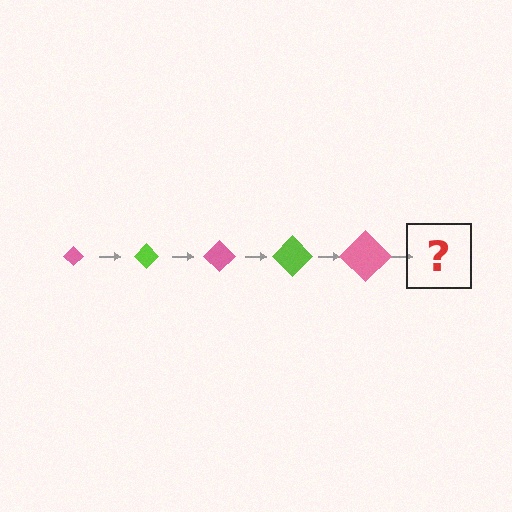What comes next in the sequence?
The next element should be a lime diamond, larger than the previous one.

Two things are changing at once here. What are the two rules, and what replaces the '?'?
The two rules are that the diamond grows larger each step and the color cycles through pink and lime. The '?' should be a lime diamond, larger than the previous one.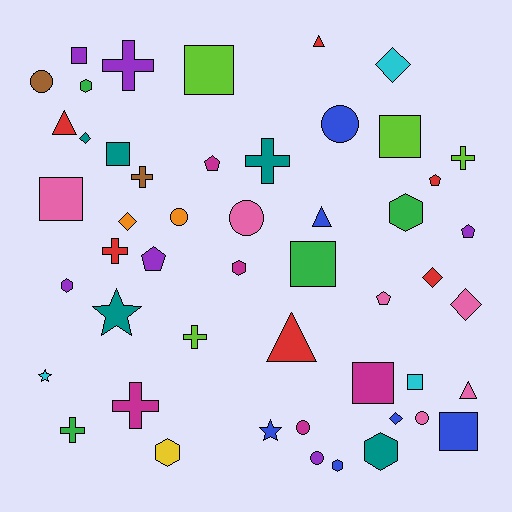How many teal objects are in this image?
There are 5 teal objects.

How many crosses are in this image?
There are 8 crosses.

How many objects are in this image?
There are 50 objects.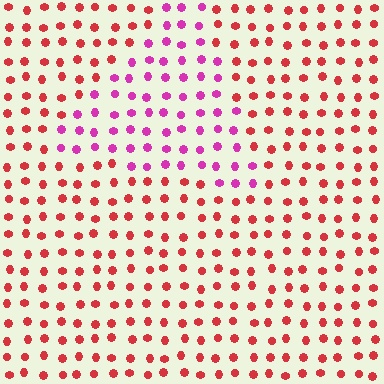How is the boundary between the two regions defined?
The boundary is defined purely by a slight shift in hue (about 44 degrees). Spacing, size, and orientation are identical on both sides.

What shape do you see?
I see a triangle.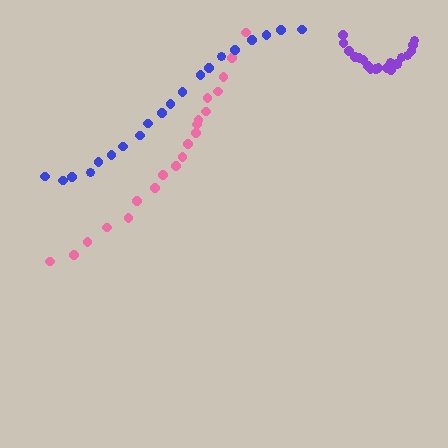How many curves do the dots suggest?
There are 3 distinct paths.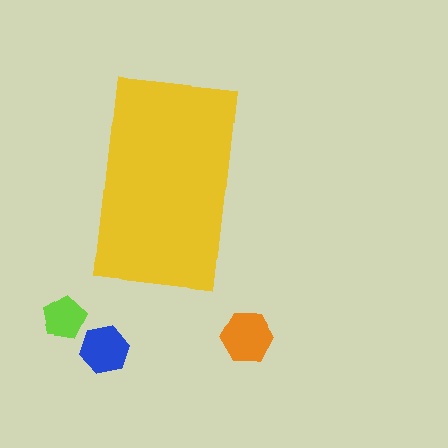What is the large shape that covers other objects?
A yellow rectangle.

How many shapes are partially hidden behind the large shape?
0 shapes are partially hidden.